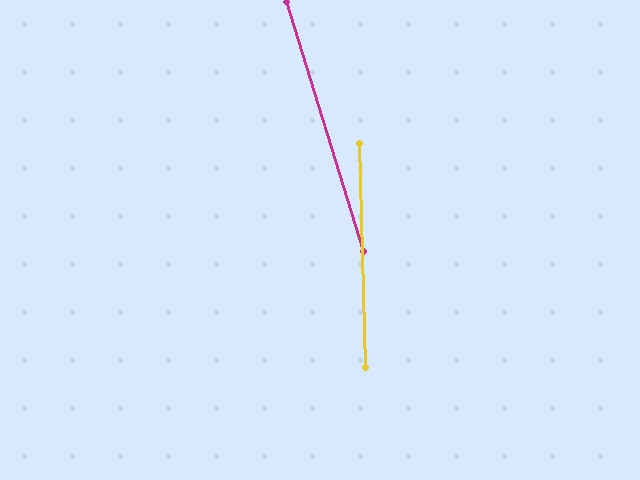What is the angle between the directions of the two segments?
Approximately 16 degrees.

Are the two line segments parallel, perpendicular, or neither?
Neither parallel nor perpendicular — they differ by about 16°.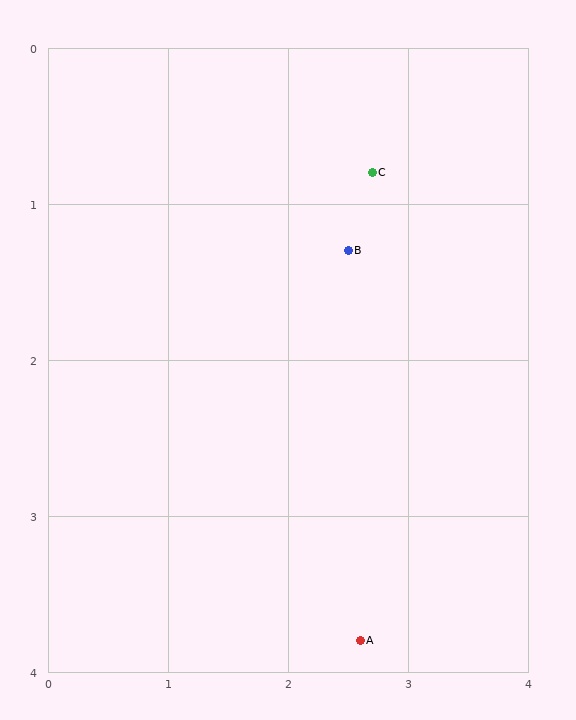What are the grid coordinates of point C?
Point C is at approximately (2.7, 0.8).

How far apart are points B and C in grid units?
Points B and C are about 0.5 grid units apart.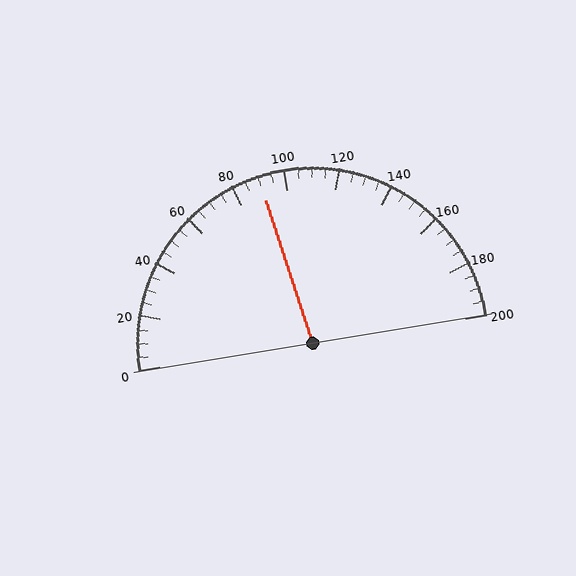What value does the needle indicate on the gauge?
The needle indicates approximately 90.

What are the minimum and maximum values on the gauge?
The gauge ranges from 0 to 200.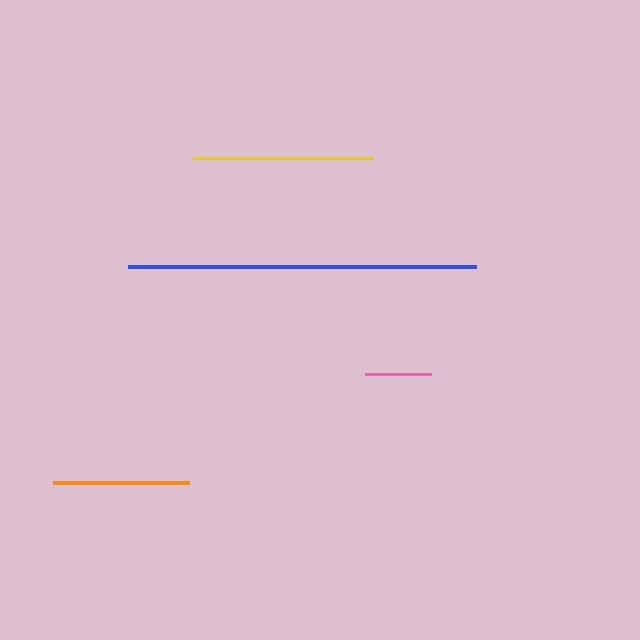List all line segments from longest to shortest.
From longest to shortest: blue, yellow, orange, pink.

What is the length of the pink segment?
The pink segment is approximately 66 pixels long.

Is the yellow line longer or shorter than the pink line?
The yellow line is longer than the pink line.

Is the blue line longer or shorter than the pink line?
The blue line is longer than the pink line.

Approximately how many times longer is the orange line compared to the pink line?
The orange line is approximately 2.1 times the length of the pink line.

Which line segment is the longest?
The blue line is the longest at approximately 348 pixels.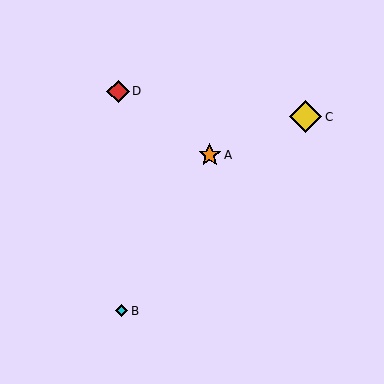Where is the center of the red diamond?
The center of the red diamond is at (118, 91).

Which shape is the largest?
The yellow diamond (labeled C) is the largest.